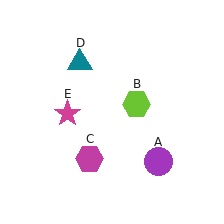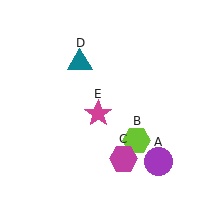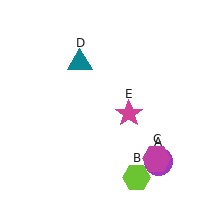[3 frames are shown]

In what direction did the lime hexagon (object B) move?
The lime hexagon (object B) moved down.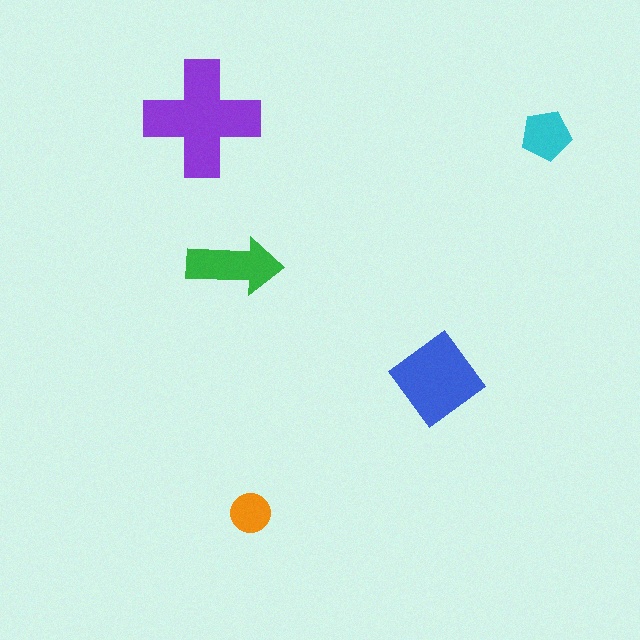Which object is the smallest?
The orange circle.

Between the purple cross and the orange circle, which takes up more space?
The purple cross.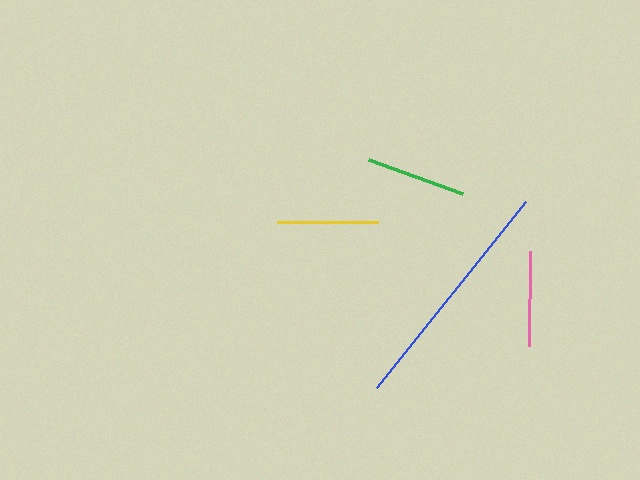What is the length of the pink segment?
The pink segment is approximately 96 pixels long.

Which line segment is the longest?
The blue line is the longest at approximately 239 pixels.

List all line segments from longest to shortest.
From longest to shortest: blue, yellow, green, pink.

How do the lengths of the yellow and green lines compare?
The yellow and green lines are approximately the same length.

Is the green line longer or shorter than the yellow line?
The yellow line is longer than the green line.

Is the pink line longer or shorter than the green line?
The green line is longer than the pink line.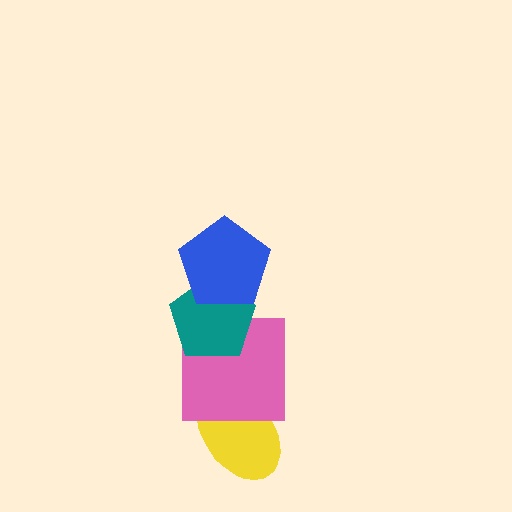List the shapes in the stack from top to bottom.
From top to bottom: the blue pentagon, the teal pentagon, the pink square, the yellow ellipse.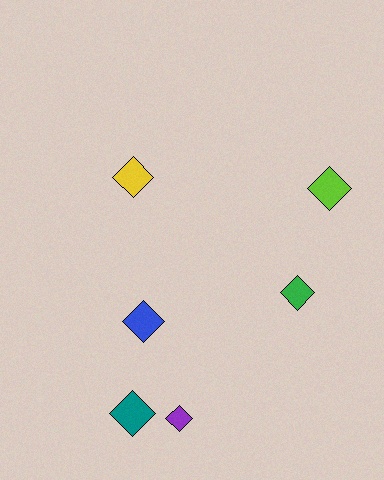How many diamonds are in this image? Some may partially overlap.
There are 6 diamonds.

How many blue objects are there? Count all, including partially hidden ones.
There is 1 blue object.